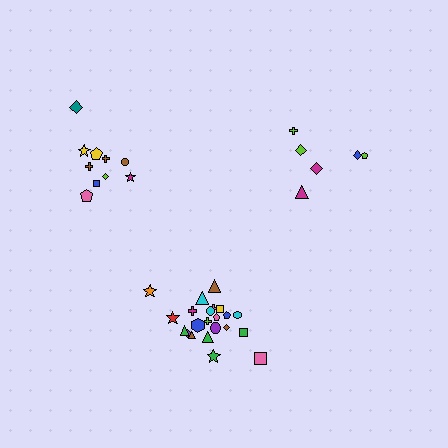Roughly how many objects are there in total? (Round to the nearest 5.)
Roughly 40 objects in total.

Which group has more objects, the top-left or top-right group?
The top-left group.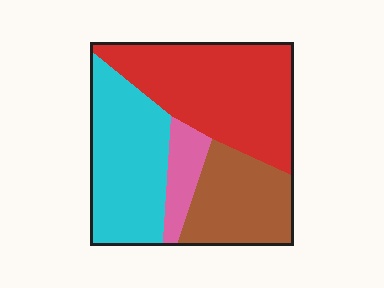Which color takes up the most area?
Red, at roughly 40%.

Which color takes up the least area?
Pink, at roughly 10%.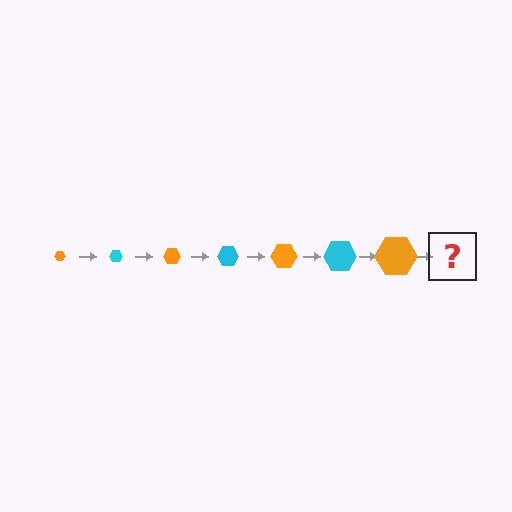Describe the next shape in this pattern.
It should be a cyan hexagon, larger than the previous one.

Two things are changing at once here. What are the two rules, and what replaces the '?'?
The two rules are that the hexagon grows larger each step and the color cycles through orange and cyan. The '?' should be a cyan hexagon, larger than the previous one.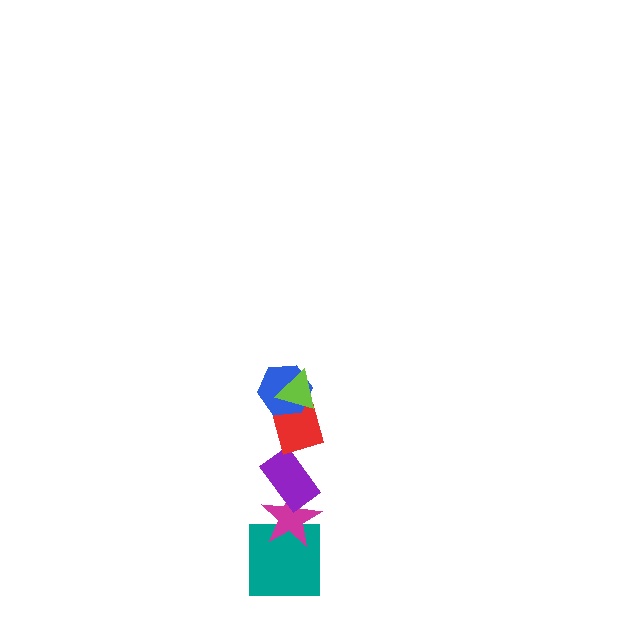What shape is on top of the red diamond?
The blue hexagon is on top of the red diamond.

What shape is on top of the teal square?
The magenta star is on top of the teal square.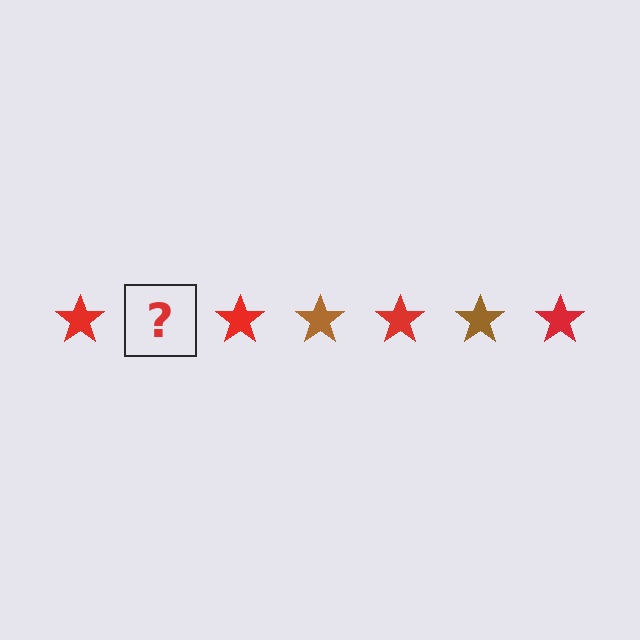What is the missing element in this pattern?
The missing element is a brown star.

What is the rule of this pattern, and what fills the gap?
The rule is that the pattern cycles through red, brown stars. The gap should be filled with a brown star.